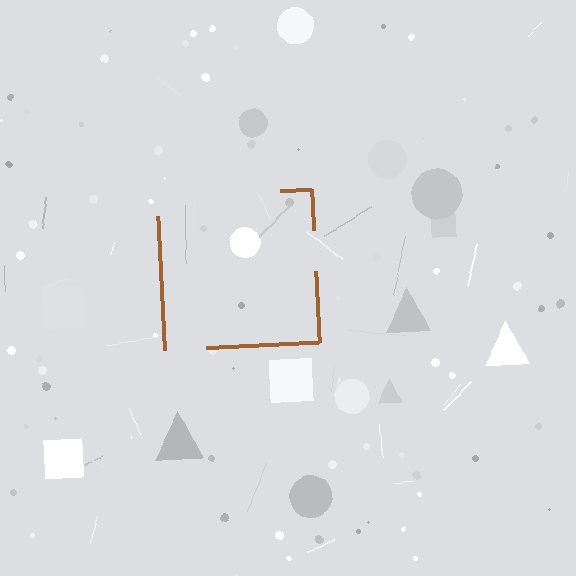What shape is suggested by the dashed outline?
The dashed outline suggests a square.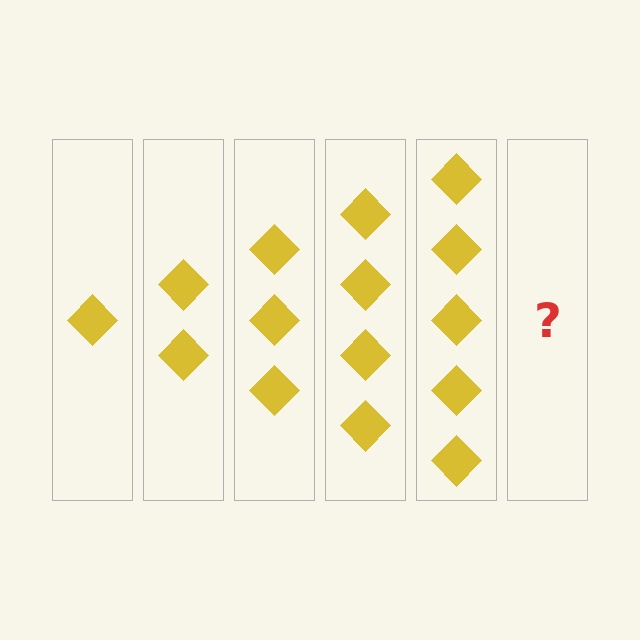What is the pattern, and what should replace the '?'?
The pattern is that each step adds one more diamond. The '?' should be 6 diamonds.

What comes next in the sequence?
The next element should be 6 diamonds.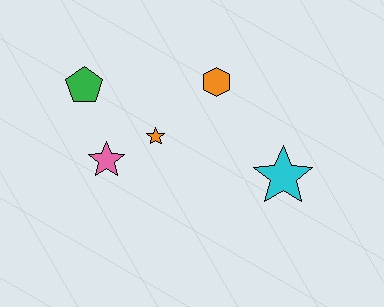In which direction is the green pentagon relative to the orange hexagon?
The green pentagon is to the left of the orange hexagon.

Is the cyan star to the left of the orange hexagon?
No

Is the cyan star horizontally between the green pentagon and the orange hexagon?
No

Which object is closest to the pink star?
The orange star is closest to the pink star.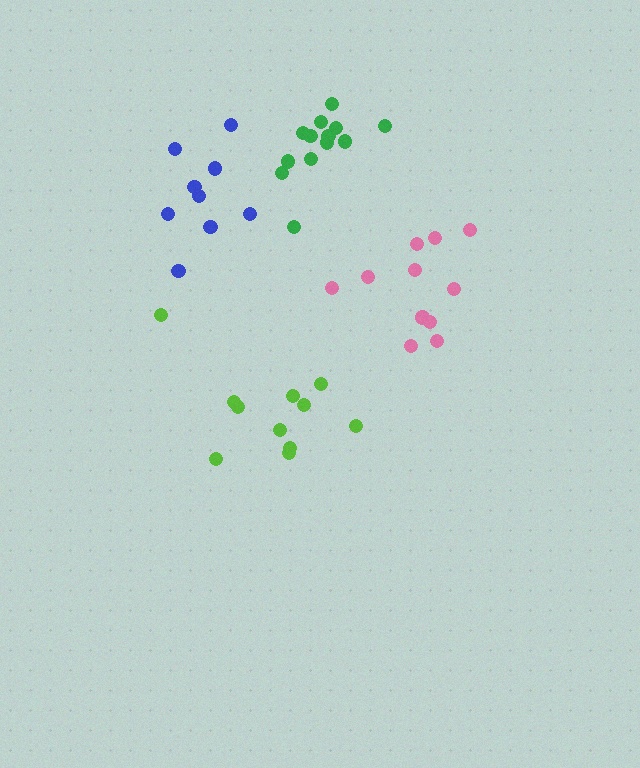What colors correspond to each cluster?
The clusters are colored: lime, pink, green, blue.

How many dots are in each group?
Group 1: 11 dots, Group 2: 11 dots, Group 3: 13 dots, Group 4: 9 dots (44 total).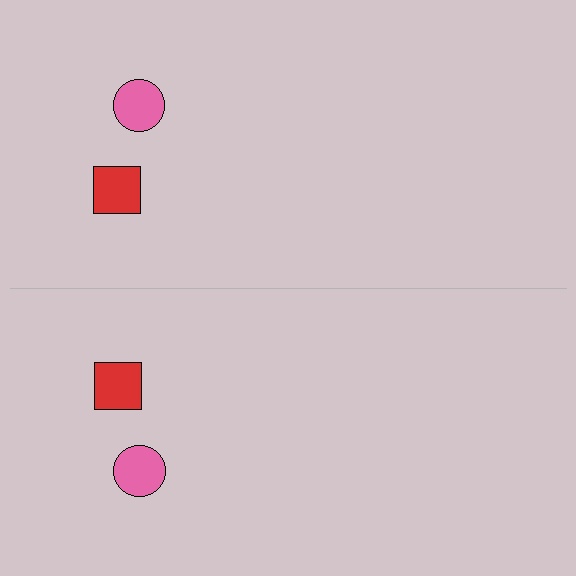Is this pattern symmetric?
Yes, this pattern has bilateral (reflection) symmetry.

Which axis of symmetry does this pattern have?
The pattern has a horizontal axis of symmetry running through the center of the image.